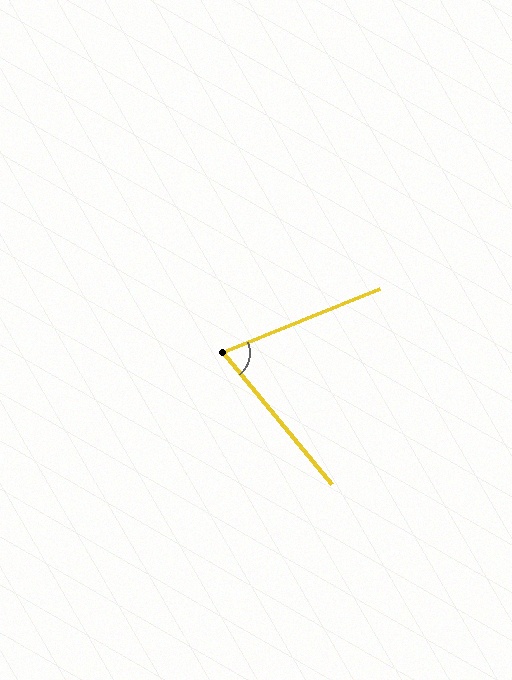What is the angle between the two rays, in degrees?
Approximately 72 degrees.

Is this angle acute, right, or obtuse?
It is acute.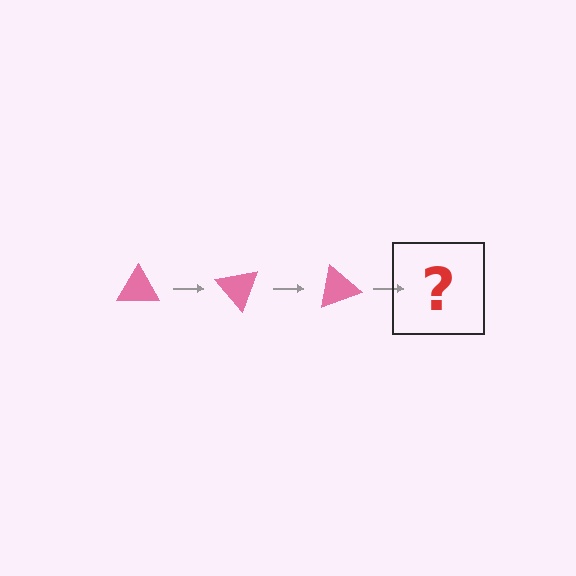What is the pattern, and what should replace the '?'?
The pattern is that the triangle rotates 50 degrees each step. The '?' should be a pink triangle rotated 150 degrees.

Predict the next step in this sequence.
The next step is a pink triangle rotated 150 degrees.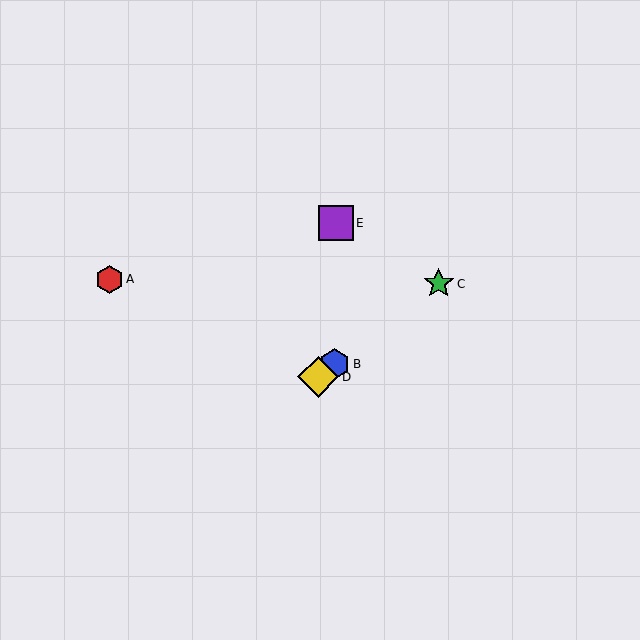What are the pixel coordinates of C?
Object C is at (439, 284).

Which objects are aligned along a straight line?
Objects B, C, D are aligned along a straight line.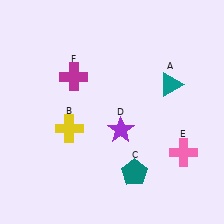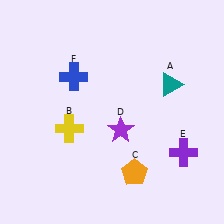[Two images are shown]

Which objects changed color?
C changed from teal to orange. E changed from pink to purple. F changed from magenta to blue.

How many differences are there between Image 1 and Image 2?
There are 3 differences between the two images.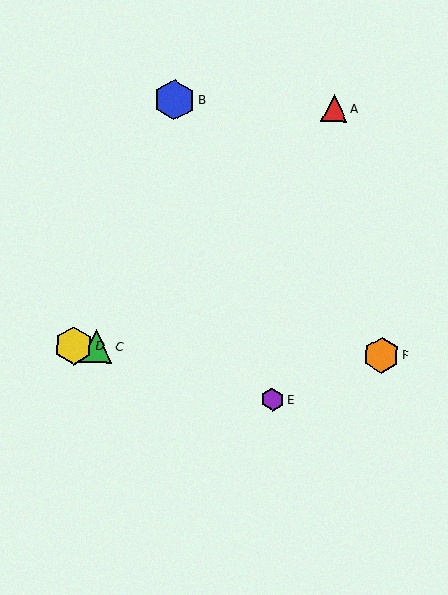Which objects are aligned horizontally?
Objects C, D, F are aligned horizontally.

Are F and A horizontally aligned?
No, F is at y≈355 and A is at y≈108.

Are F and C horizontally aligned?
Yes, both are at y≈355.